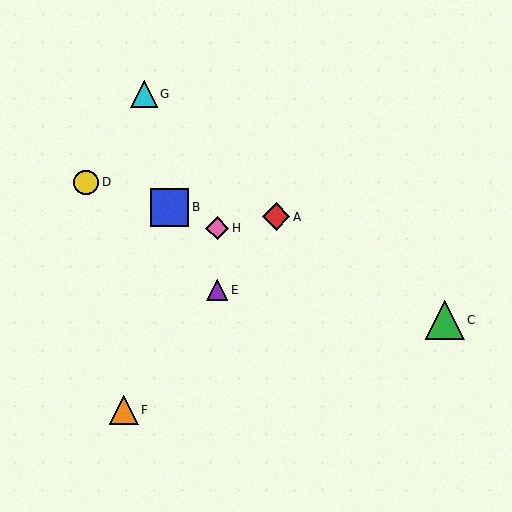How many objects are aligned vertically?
2 objects (E, H) are aligned vertically.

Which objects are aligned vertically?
Objects E, H are aligned vertically.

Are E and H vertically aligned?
Yes, both are at x≈217.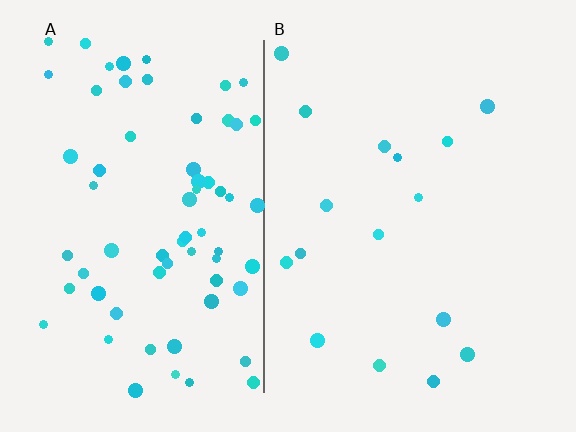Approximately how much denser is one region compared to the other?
Approximately 4.2× — region A over region B.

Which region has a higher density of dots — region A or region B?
A (the left).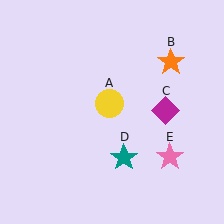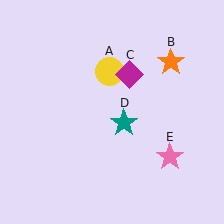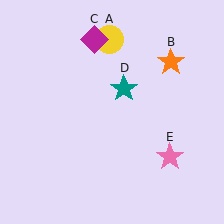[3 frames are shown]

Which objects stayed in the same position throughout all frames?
Orange star (object B) and pink star (object E) remained stationary.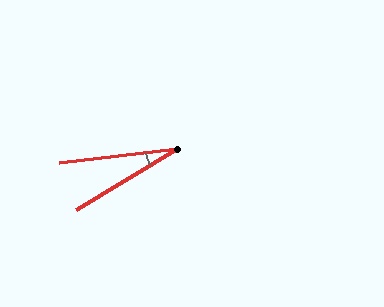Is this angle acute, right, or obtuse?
It is acute.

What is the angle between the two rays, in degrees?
Approximately 24 degrees.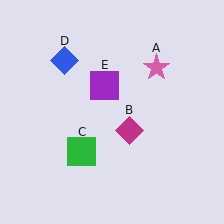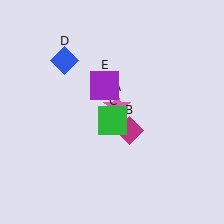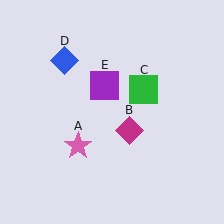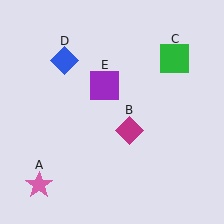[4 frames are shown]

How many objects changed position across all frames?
2 objects changed position: pink star (object A), green square (object C).